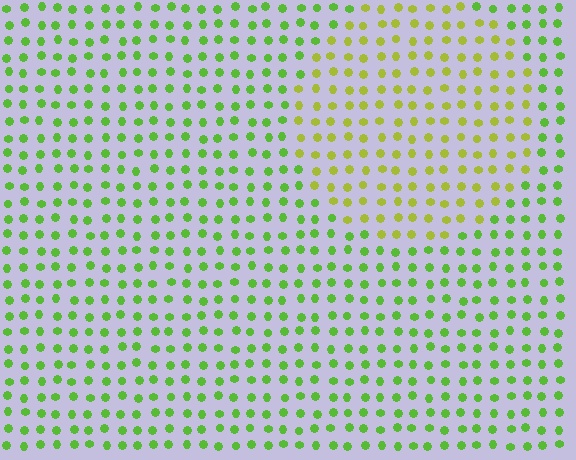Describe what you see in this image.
The image is filled with small lime elements in a uniform arrangement. A circle-shaped region is visible where the elements are tinted to a slightly different hue, forming a subtle color boundary.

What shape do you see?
I see a circle.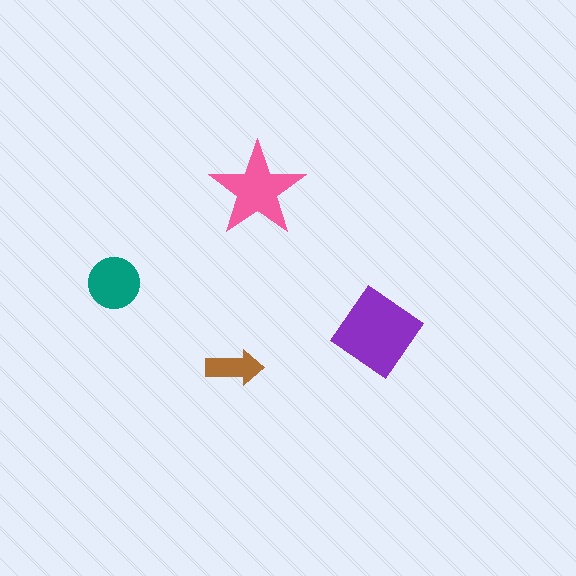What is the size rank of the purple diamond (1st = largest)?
1st.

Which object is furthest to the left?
The teal circle is leftmost.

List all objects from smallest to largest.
The brown arrow, the teal circle, the pink star, the purple diamond.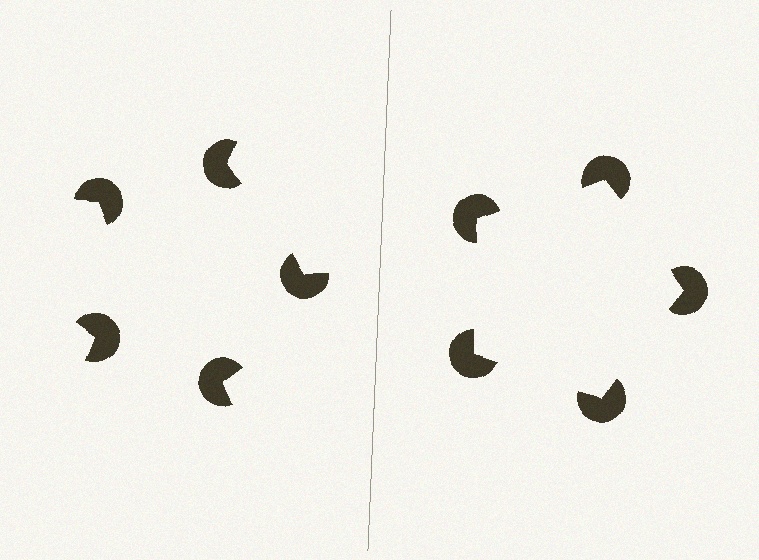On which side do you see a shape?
An illusory pentagon appears on the right side. On the left side the wedge cuts are rotated, so no coherent shape forms.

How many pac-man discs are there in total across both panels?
10 — 5 on each side.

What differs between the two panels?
The pac-man discs are positioned identically on both sides; only the wedge orientations differ. On the right they align to a pentagon; on the left they are misaligned.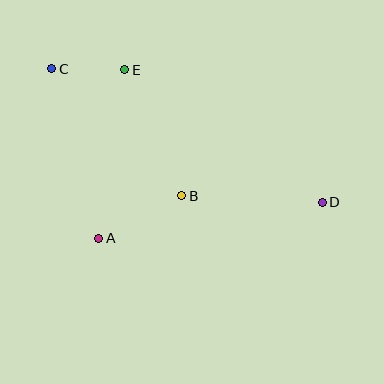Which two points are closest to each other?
Points C and E are closest to each other.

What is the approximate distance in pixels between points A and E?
The distance between A and E is approximately 171 pixels.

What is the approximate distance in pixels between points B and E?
The distance between B and E is approximately 138 pixels.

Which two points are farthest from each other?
Points C and D are farthest from each other.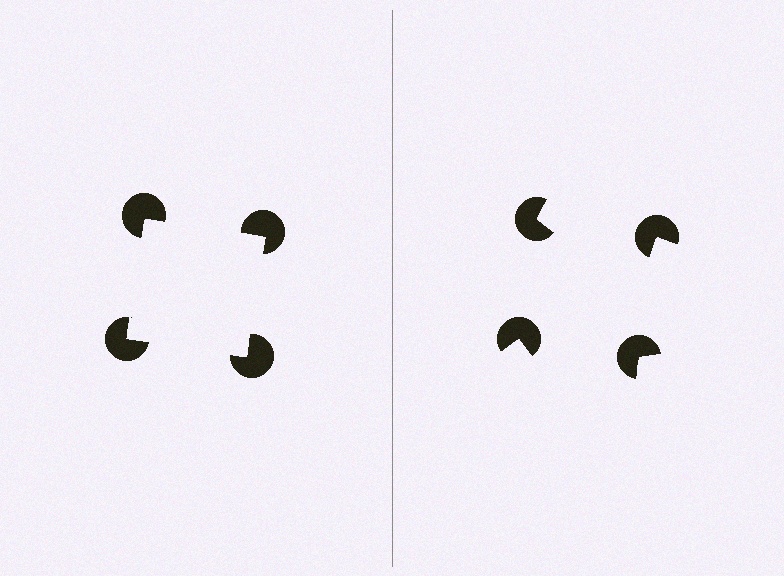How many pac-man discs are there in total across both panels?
8 — 4 on each side.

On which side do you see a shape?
An illusory square appears on the left side. On the right side the wedge cuts are rotated, so no coherent shape forms.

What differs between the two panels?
The pac-man discs are positioned identically on both sides; only the wedge orientations differ. On the left they align to a square; on the right they are misaligned.